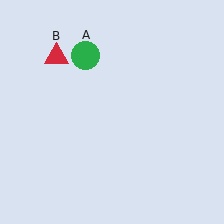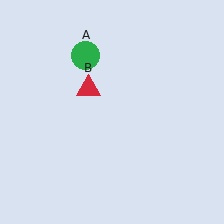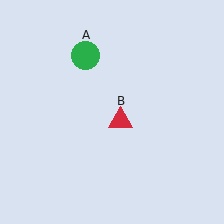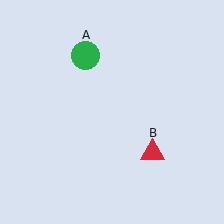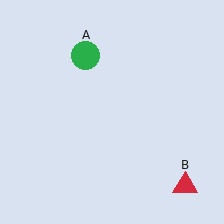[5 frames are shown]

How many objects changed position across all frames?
1 object changed position: red triangle (object B).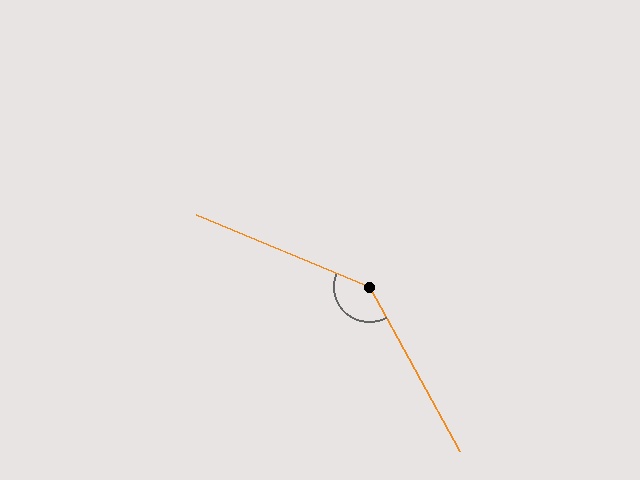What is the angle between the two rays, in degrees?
Approximately 141 degrees.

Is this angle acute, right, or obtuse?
It is obtuse.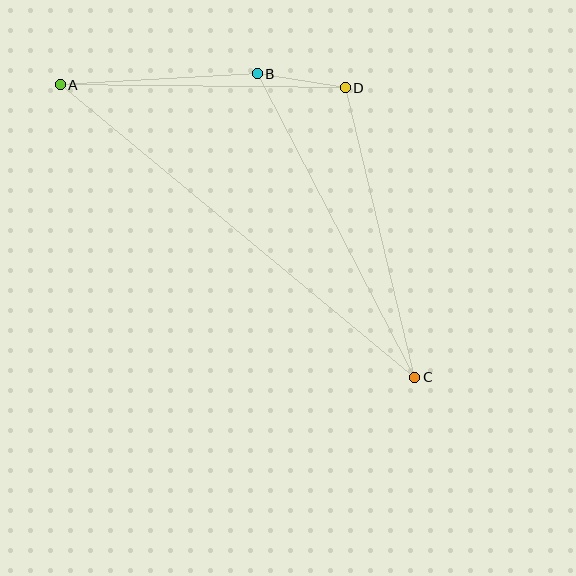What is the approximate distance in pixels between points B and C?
The distance between B and C is approximately 342 pixels.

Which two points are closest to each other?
Points B and D are closest to each other.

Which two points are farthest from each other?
Points A and C are farthest from each other.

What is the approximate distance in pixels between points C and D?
The distance between C and D is approximately 297 pixels.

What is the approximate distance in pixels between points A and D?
The distance between A and D is approximately 285 pixels.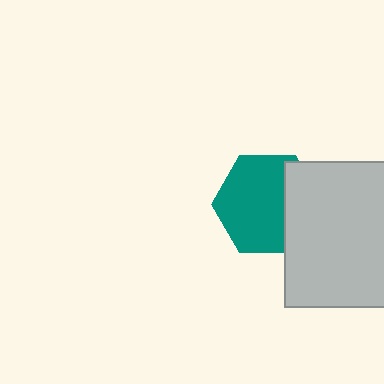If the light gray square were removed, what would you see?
You would see the complete teal hexagon.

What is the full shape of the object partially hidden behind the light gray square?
The partially hidden object is a teal hexagon.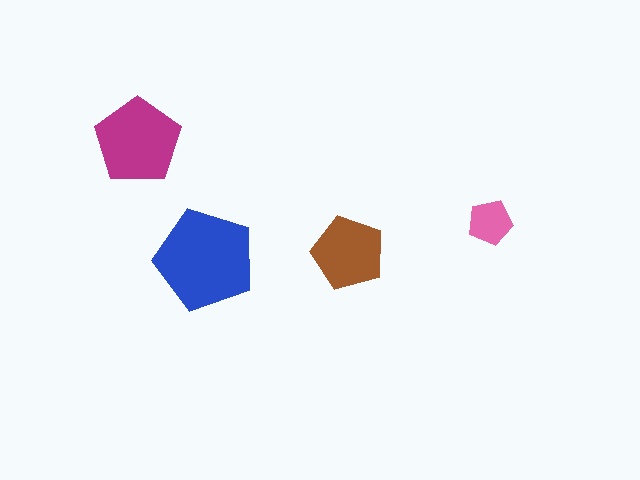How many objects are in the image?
There are 4 objects in the image.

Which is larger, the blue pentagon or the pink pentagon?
The blue one.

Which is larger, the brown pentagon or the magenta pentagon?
The magenta one.